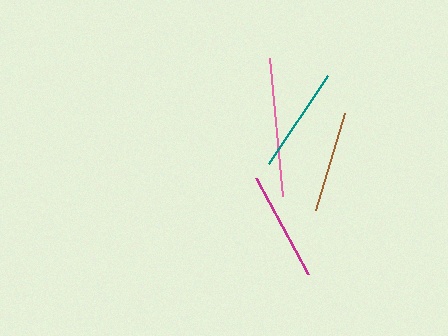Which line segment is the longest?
The pink line is the longest at approximately 139 pixels.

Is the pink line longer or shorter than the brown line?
The pink line is longer than the brown line.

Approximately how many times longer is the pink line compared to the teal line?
The pink line is approximately 1.3 times the length of the teal line.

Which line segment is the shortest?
The brown line is the shortest at approximately 101 pixels.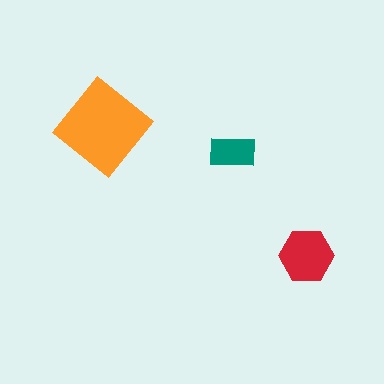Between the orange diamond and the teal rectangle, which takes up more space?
The orange diamond.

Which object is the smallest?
The teal rectangle.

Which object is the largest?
The orange diamond.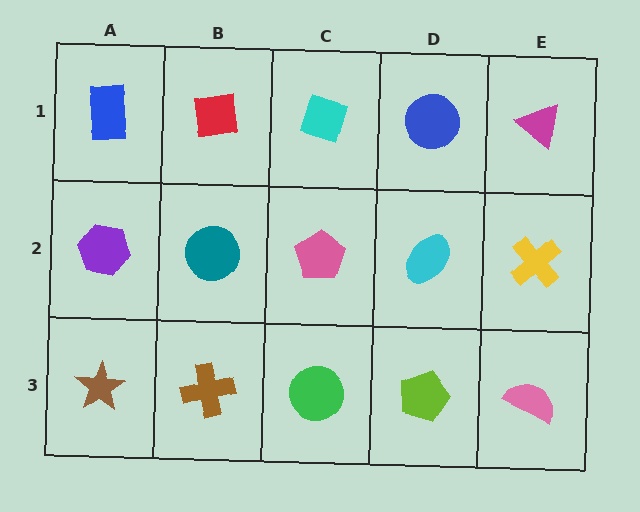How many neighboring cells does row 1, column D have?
3.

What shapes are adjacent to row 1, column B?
A teal circle (row 2, column B), a blue rectangle (row 1, column A), a cyan diamond (row 1, column C).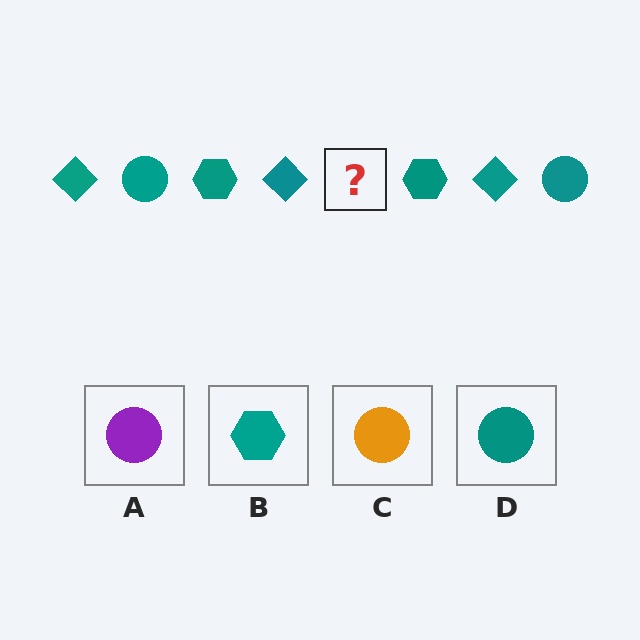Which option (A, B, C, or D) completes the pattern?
D.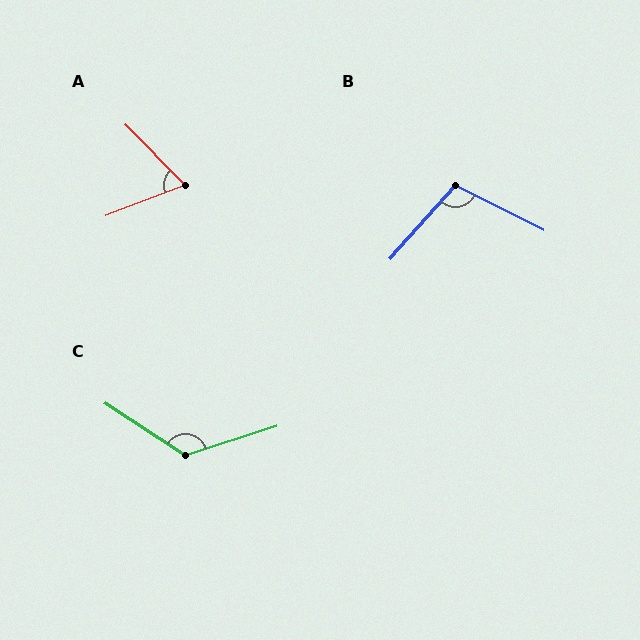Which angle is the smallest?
A, at approximately 66 degrees.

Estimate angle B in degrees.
Approximately 105 degrees.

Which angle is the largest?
C, at approximately 130 degrees.